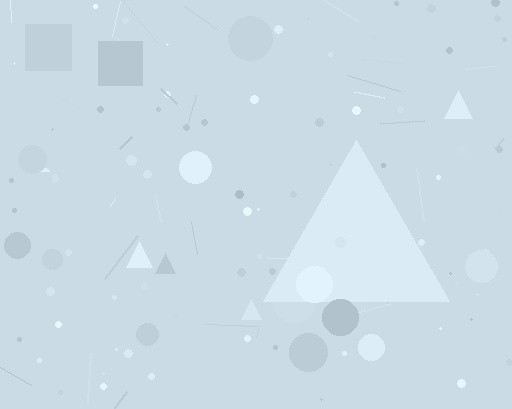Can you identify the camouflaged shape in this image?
The camouflaged shape is a triangle.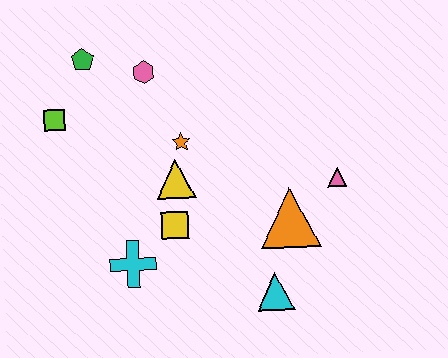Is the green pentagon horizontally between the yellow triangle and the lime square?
Yes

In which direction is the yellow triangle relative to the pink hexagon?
The yellow triangle is below the pink hexagon.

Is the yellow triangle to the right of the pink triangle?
No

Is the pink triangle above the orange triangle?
Yes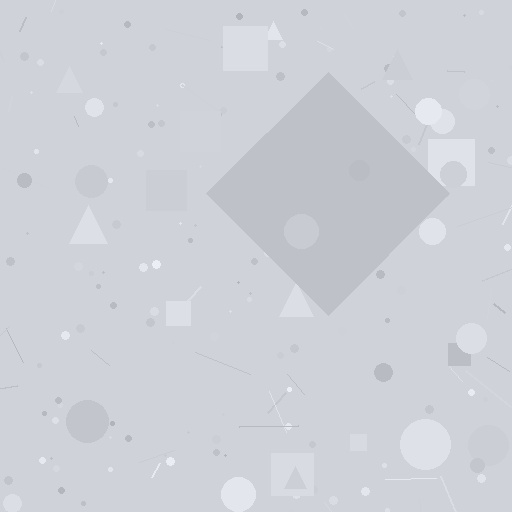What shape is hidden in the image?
A diamond is hidden in the image.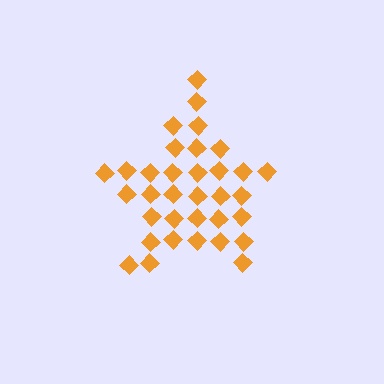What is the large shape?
The large shape is a star.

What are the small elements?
The small elements are diamonds.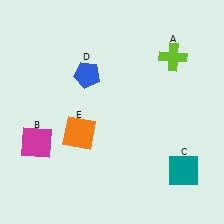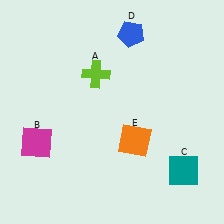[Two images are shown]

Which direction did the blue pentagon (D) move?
The blue pentagon (D) moved right.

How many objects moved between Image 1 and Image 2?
3 objects moved between the two images.